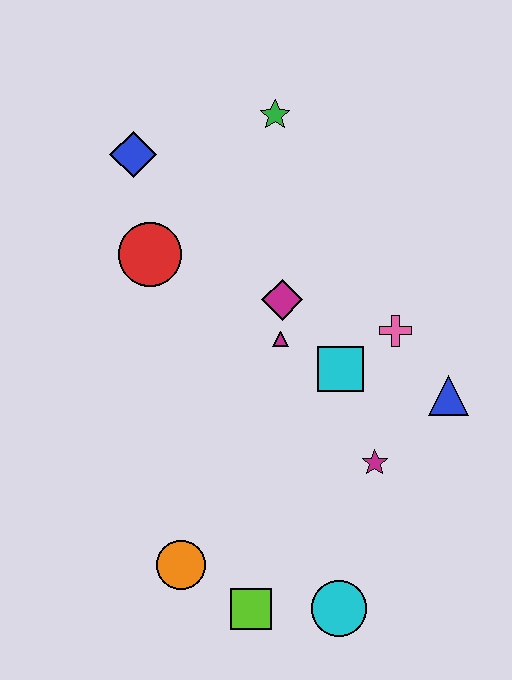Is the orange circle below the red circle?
Yes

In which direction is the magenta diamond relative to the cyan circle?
The magenta diamond is above the cyan circle.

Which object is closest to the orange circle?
The lime square is closest to the orange circle.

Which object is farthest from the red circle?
The cyan circle is farthest from the red circle.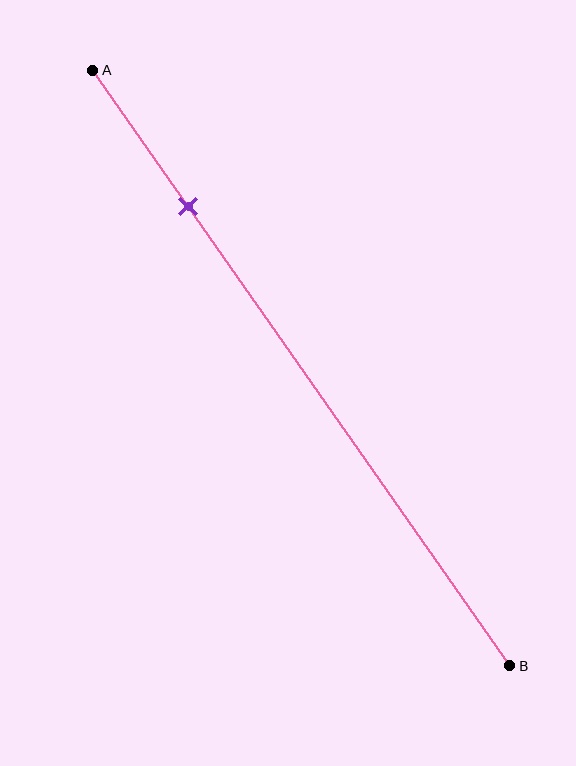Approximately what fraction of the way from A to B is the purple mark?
The purple mark is approximately 25% of the way from A to B.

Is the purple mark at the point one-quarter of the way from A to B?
Yes, the mark is approximately at the one-quarter point.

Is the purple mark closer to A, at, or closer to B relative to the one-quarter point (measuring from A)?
The purple mark is approximately at the one-quarter point of segment AB.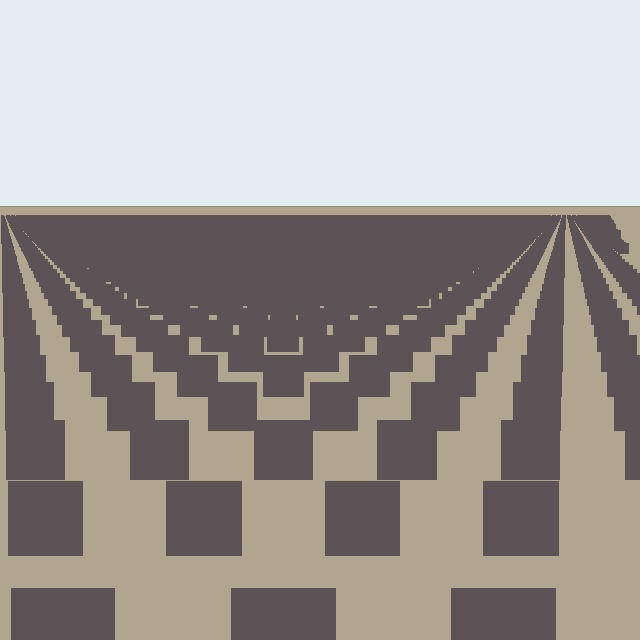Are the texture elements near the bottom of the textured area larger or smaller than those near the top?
Larger. Near the bottom, elements are closer to the viewer and appear at a bigger on-screen size.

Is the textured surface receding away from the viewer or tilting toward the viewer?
The surface is receding away from the viewer. Texture elements get smaller and denser toward the top.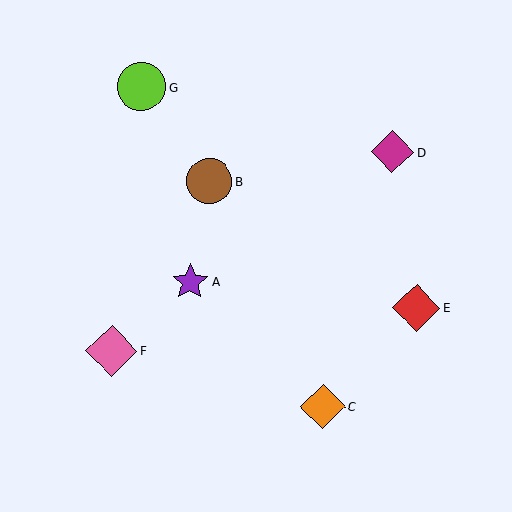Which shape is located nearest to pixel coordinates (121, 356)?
The pink diamond (labeled F) at (112, 351) is nearest to that location.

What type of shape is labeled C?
Shape C is an orange diamond.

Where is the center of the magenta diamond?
The center of the magenta diamond is at (392, 152).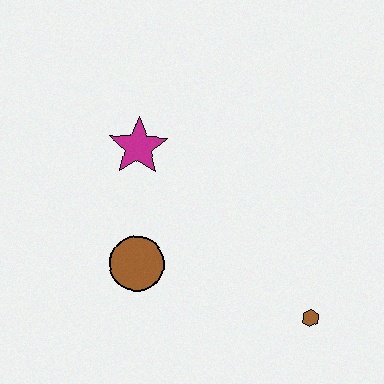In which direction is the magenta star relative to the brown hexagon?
The magenta star is to the left of the brown hexagon.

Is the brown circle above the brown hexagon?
Yes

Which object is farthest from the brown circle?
The brown hexagon is farthest from the brown circle.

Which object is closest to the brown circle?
The magenta star is closest to the brown circle.